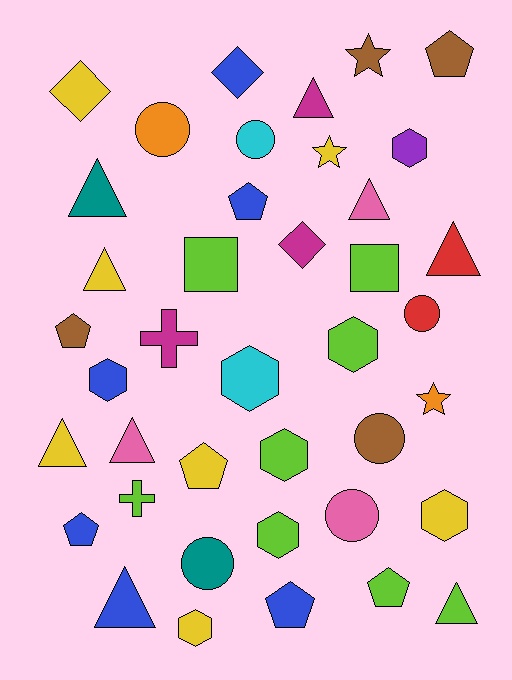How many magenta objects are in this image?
There are 3 magenta objects.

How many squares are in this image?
There are 2 squares.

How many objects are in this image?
There are 40 objects.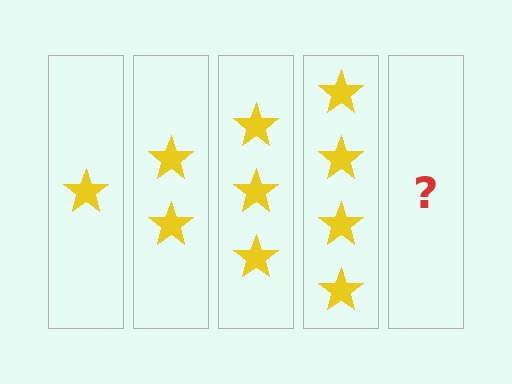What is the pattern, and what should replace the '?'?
The pattern is that each step adds one more star. The '?' should be 5 stars.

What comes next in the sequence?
The next element should be 5 stars.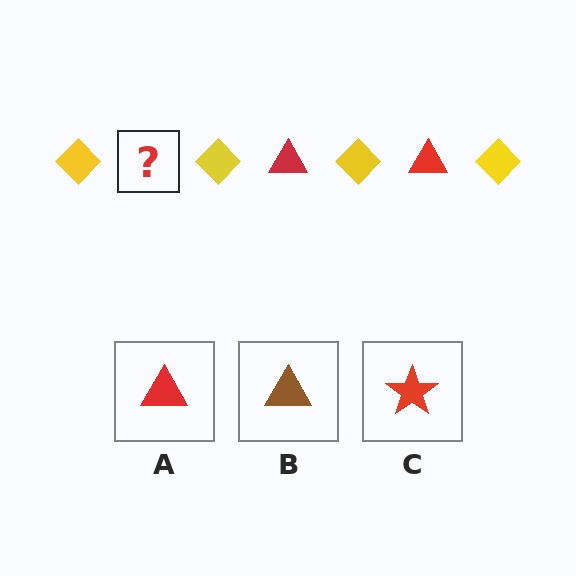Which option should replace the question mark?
Option A.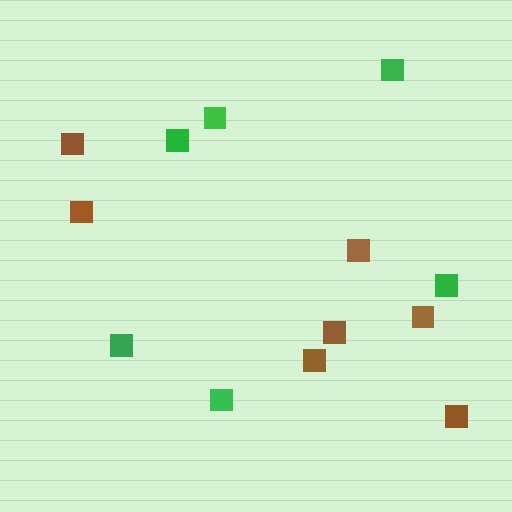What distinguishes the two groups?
There are 2 groups: one group of green squares (6) and one group of brown squares (7).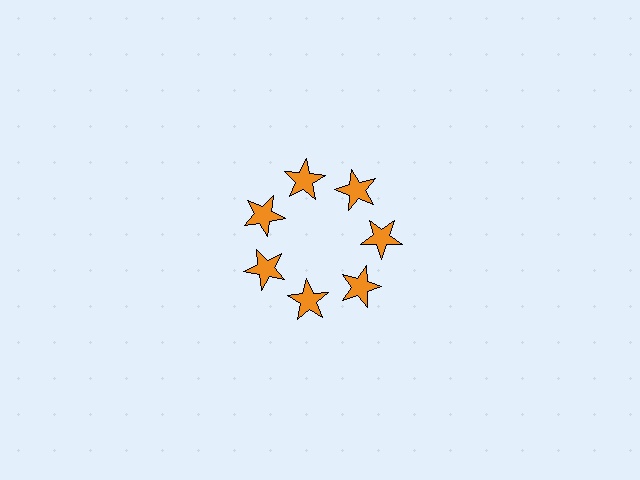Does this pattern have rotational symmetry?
Yes, this pattern has 7-fold rotational symmetry. It looks the same after rotating 51 degrees around the center.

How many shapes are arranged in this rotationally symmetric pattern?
There are 7 shapes, arranged in 7 groups of 1.